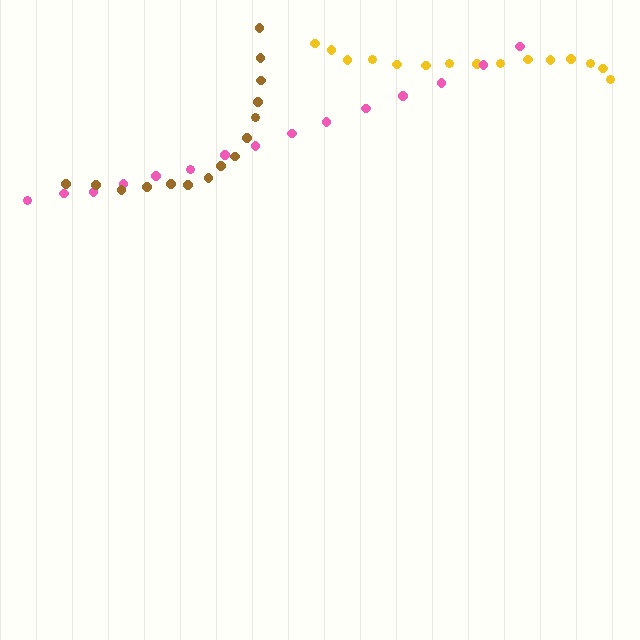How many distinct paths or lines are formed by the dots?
There are 3 distinct paths.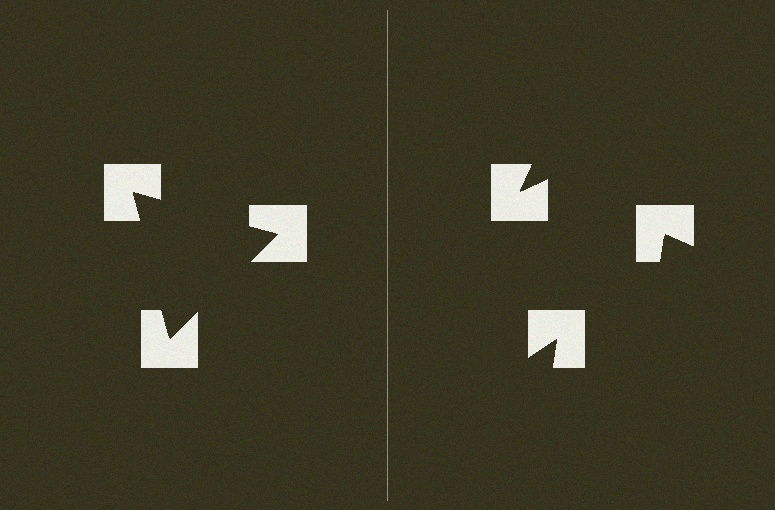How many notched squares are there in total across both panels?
6 — 3 on each side.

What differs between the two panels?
The notched squares are positioned identically on both sides; only the wedge orientations differ. On the left they align to a triangle; on the right they are misaligned.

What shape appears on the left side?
An illusory triangle.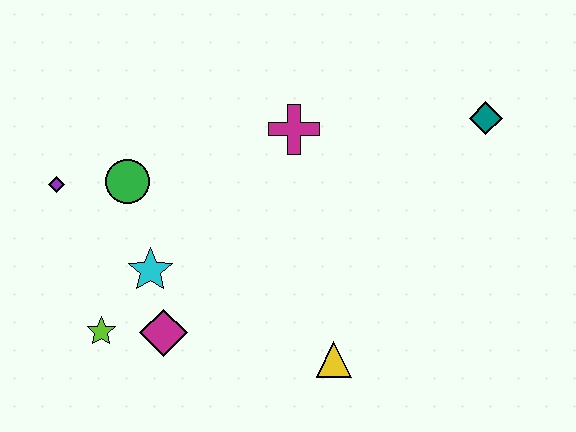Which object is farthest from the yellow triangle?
The purple diamond is farthest from the yellow triangle.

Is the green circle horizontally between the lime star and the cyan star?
Yes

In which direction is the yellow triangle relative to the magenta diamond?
The yellow triangle is to the right of the magenta diamond.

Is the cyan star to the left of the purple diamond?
No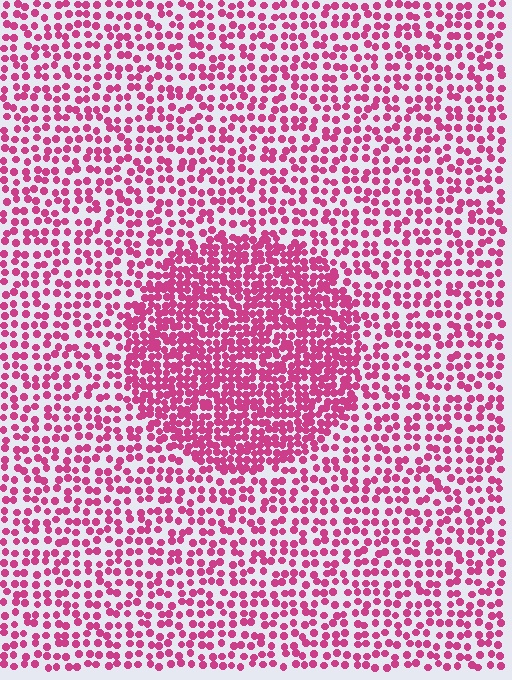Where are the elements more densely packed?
The elements are more densely packed inside the circle boundary.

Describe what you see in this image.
The image contains small magenta elements arranged at two different densities. A circle-shaped region is visible where the elements are more densely packed than the surrounding area.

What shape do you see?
I see a circle.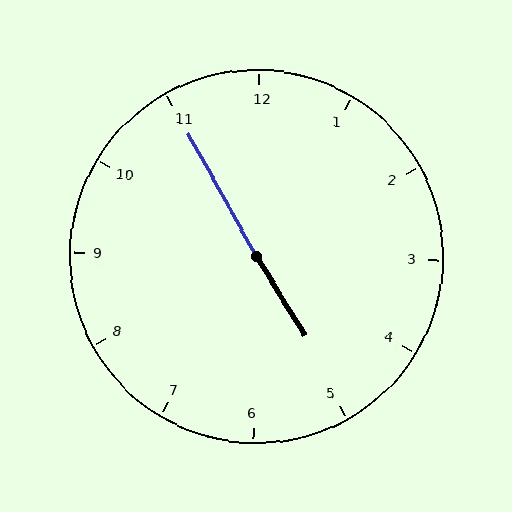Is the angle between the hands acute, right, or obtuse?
It is obtuse.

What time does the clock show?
4:55.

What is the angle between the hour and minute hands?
Approximately 178 degrees.